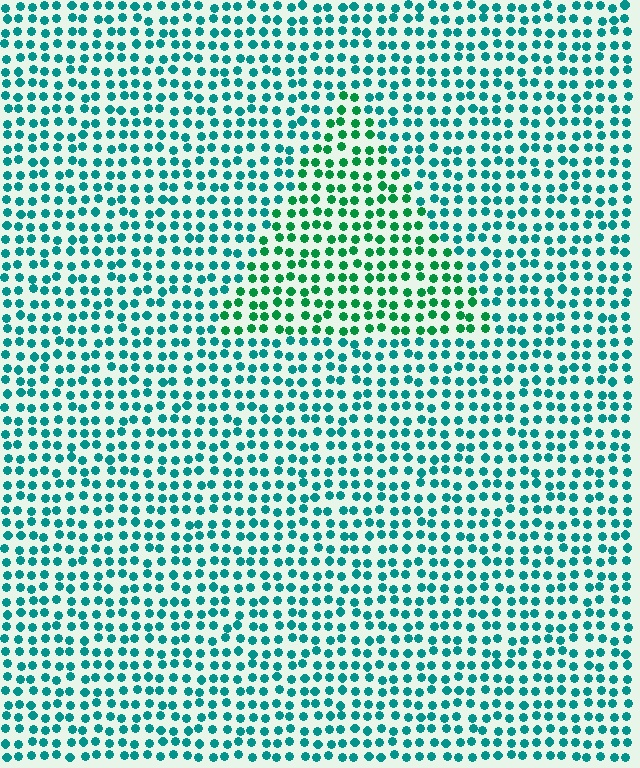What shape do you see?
I see a triangle.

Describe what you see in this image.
The image is filled with small teal elements in a uniform arrangement. A triangle-shaped region is visible where the elements are tinted to a slightly different hue, forming a subtle color boundary.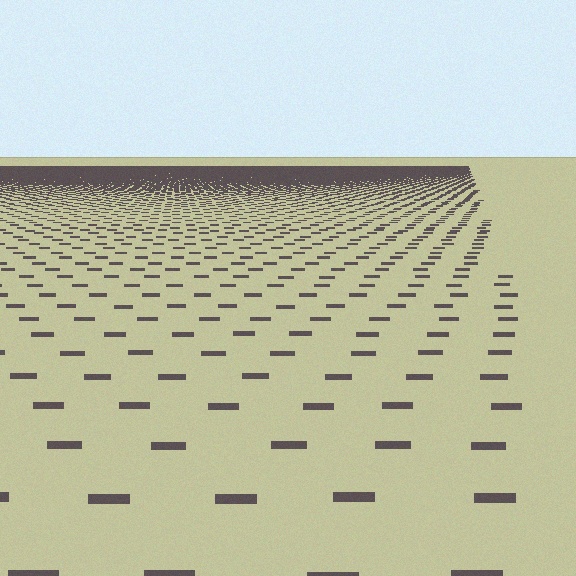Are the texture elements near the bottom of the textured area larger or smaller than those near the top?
Larger. Near the bottom, elements are closer to the viewer and appear at a bigger on-screen size.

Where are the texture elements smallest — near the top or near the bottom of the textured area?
Near the top.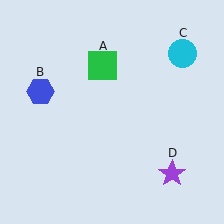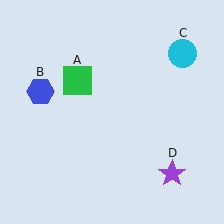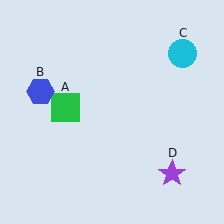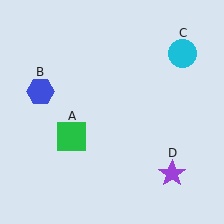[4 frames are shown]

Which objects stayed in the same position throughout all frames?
Blue hexagon (object B) and cyan circle (object C) and purple star (object D) remained stationary.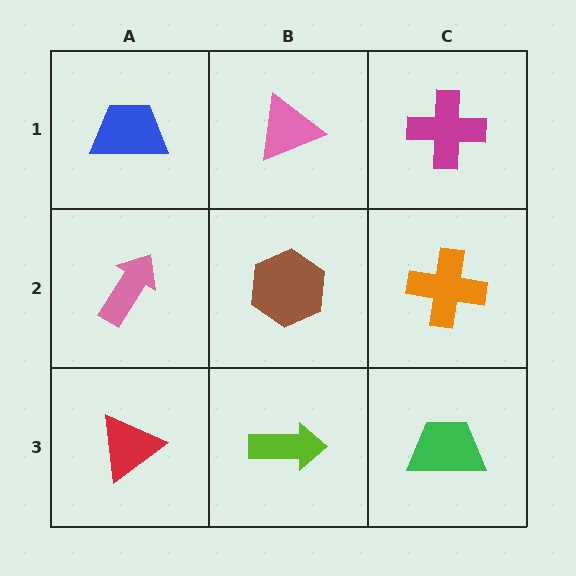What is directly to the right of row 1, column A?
A pink triangle.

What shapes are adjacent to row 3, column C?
An orange cross (row 2, column C), a lime arrow (row 3, column B).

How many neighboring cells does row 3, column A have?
2.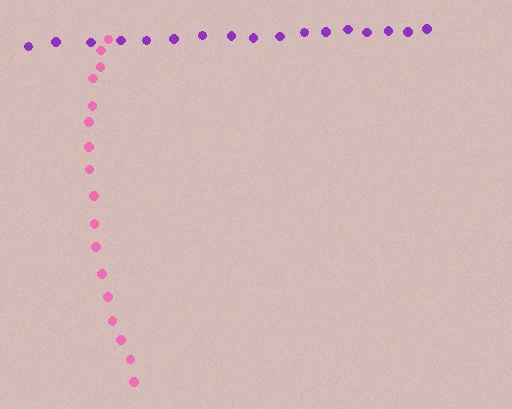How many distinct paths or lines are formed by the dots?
There are 2 distinct paths.